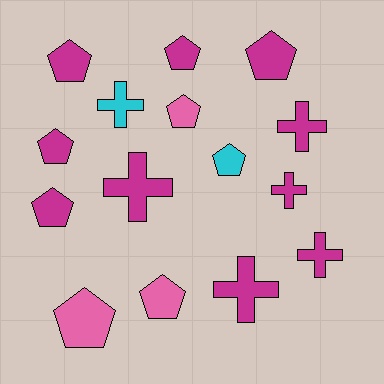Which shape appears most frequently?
Pentagon, with 9 objects.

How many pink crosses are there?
There are no pink crosses.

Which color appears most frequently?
Magenta, with 10 objects.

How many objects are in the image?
There are 15 objects.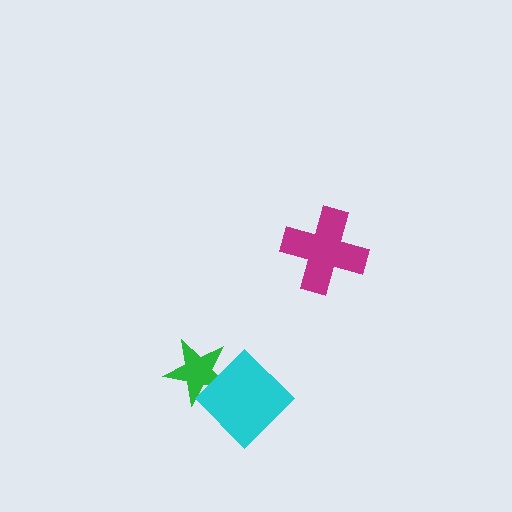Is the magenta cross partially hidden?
No, no other shape covers it.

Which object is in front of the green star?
The cyan diamond is in front of the green star.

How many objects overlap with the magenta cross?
0 objects overlap with the magenta cross.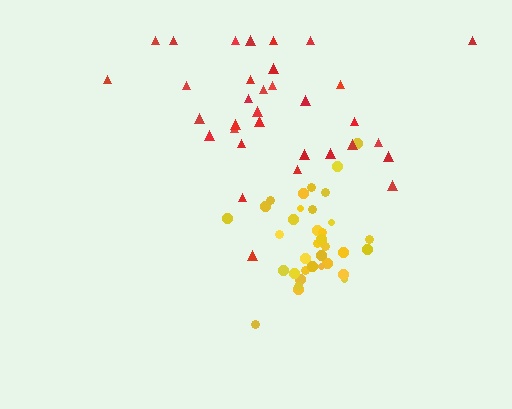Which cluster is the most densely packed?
Yellow.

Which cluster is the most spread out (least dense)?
Red.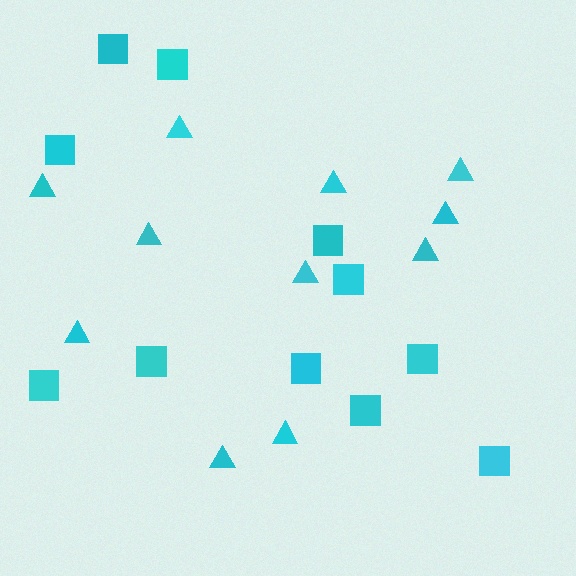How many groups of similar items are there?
There are 2 groups: one group of triangles (11) and one group of squares (11).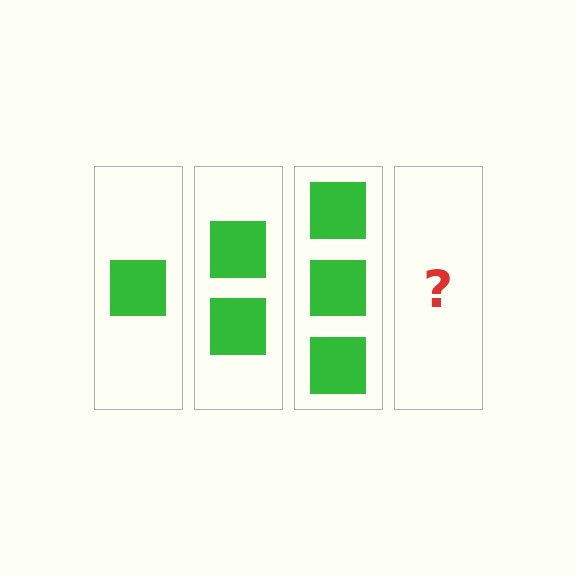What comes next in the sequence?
The next element should be 4 squares.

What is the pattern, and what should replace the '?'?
The pattern is that each step adds one more square. The '?' should be 4 squares.